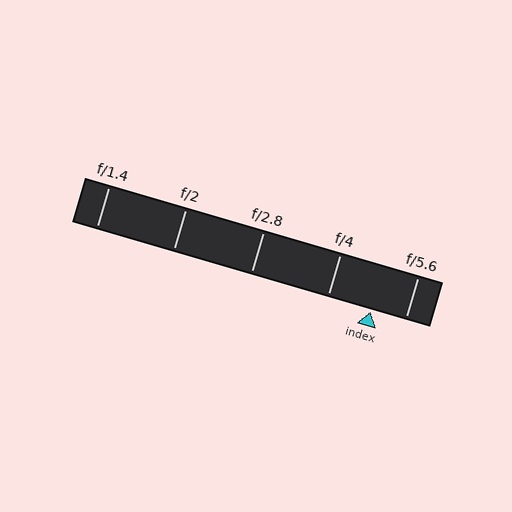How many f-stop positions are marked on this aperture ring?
There are 5 f-stop positions marked.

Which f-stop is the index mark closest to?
The index mark is closest to f/5.6.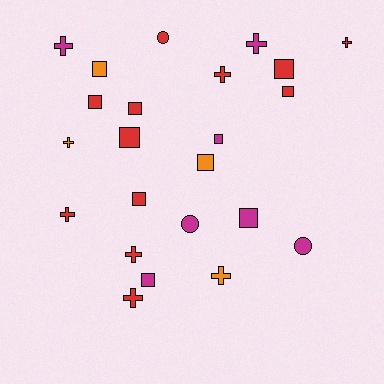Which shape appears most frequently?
Square, with 11 objects.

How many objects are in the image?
There are 23 objects.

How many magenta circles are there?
There are 2 magenta circles.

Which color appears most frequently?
Red, with 12 objects.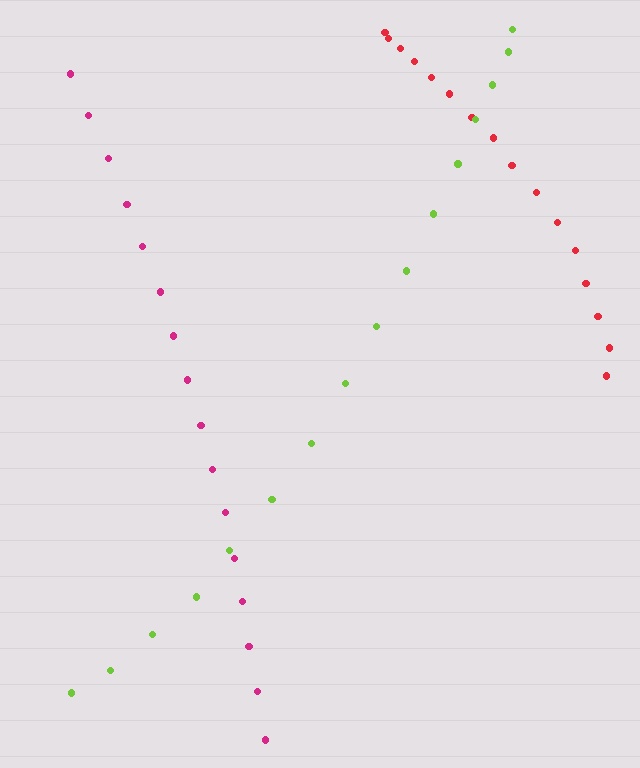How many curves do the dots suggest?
There are 3 distinct paths.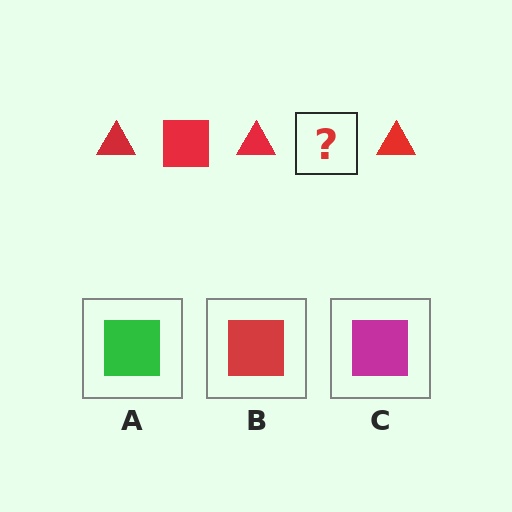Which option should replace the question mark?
Option B.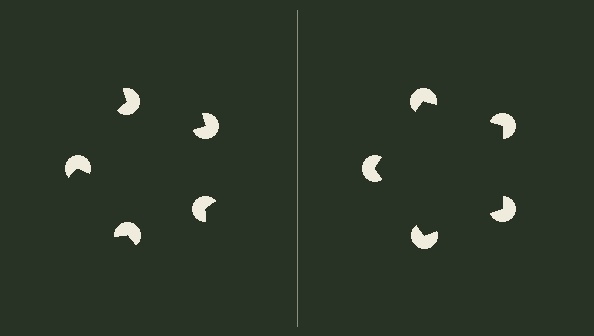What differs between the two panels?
The pac-man discs are positioned identically on both sides; only the wedge orientations differ. On the right they align to a pentagon; on the left they are misaligned.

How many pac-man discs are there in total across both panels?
10 — 5 on each side.